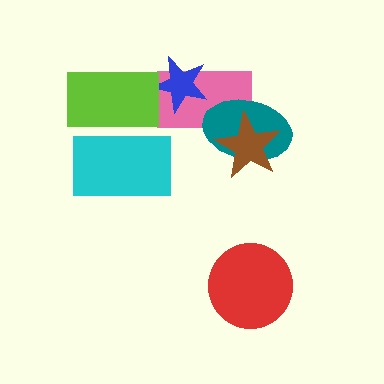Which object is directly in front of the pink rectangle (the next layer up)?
The blue star is directly in front of the pink rectangle.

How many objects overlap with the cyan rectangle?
1 object overlaps with the cyan rectangle.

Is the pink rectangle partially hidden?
Yes, it is partially covered by another shape.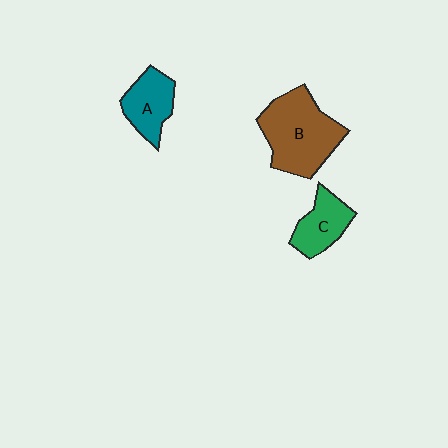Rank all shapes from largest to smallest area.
From largest to smallest: B (brown), A (teal), C (green).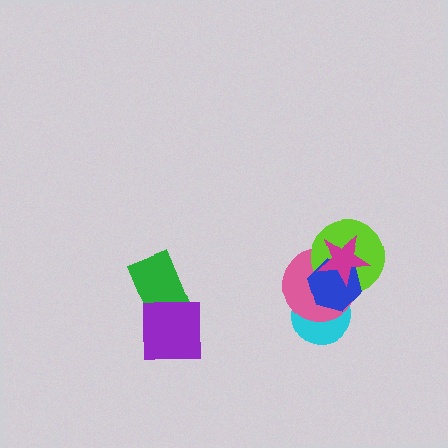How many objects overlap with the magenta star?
3 objects overlap with the magenta star.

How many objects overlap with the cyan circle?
2 objects overlap with the cyan circle.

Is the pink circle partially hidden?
Yes, it is partially covered by another shape.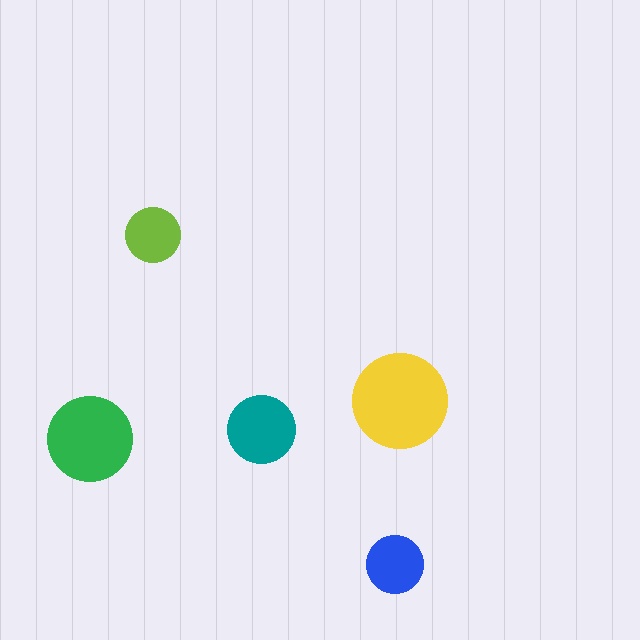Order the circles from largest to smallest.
the yellow one, the green one, the teal one, the blue one, the lime one.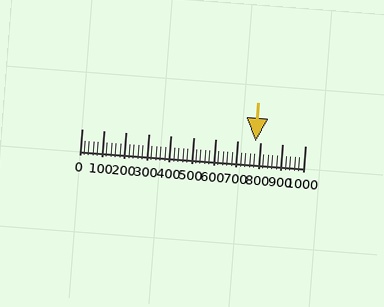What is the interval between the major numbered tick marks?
The major tick marks are spaced 100 units apart.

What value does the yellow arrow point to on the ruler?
The yellow arrow points to approximately 780.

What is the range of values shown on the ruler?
The ruler shows values from 0 to 1000.